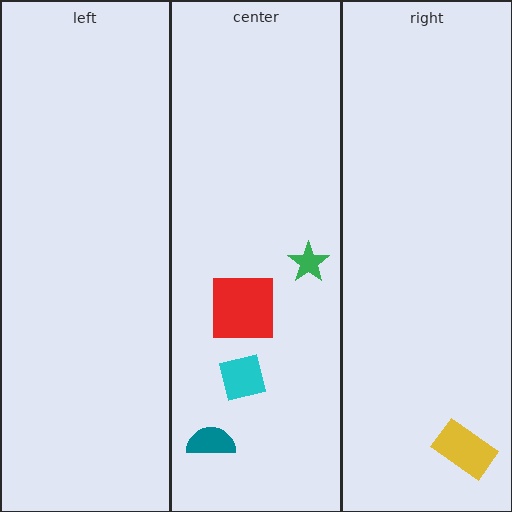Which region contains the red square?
The center region.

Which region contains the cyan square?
The center region.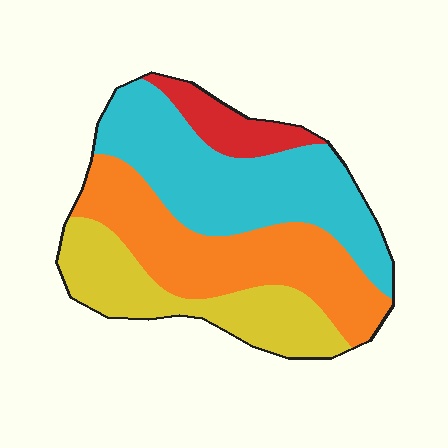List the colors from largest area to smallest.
From largest to smallest: cyan, orange, yellow, red.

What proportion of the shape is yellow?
Yellow takes up about one quarter (1/4) of the shape.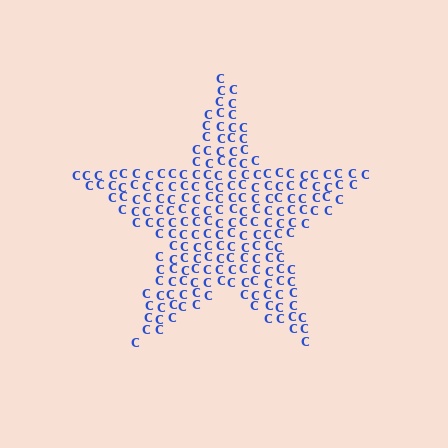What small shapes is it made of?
It is made of small letter C's.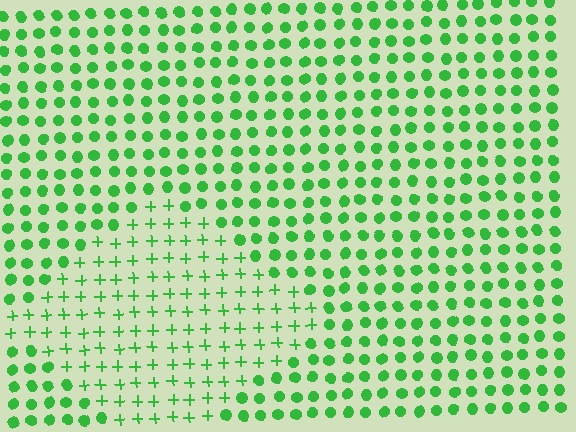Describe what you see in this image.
The image is filled with small green elements arranged in a uniform grid. A diamond-shaped region contains plus signs, while the surrounding area contains circles. The boundary is defined purely by the change in element shape.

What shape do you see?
I see a diamond.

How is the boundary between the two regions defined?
The boundary is defined by a change in element shape: plus signs inside vs. circles outside. All elements share the same color and spacing.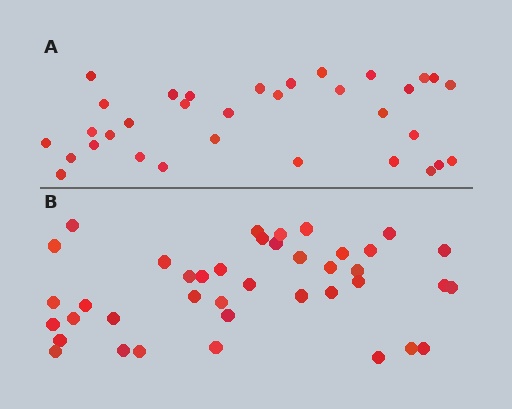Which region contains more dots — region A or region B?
Region B (the bottom region) has more dots.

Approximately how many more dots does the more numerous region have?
Region B has roughly 8 or so more dots than region A.